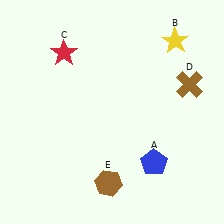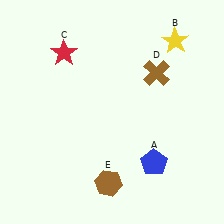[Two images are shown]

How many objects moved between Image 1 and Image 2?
1 object moved between the two images.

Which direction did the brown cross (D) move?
The brown cross (D) moved left.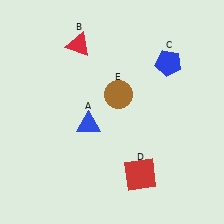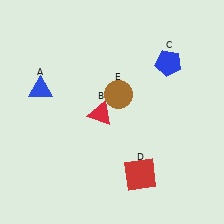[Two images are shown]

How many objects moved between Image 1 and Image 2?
2 objects moved between the two images.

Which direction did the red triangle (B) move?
The red triangle (B) moved down.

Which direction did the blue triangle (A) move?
The blue triangle (A) moved left.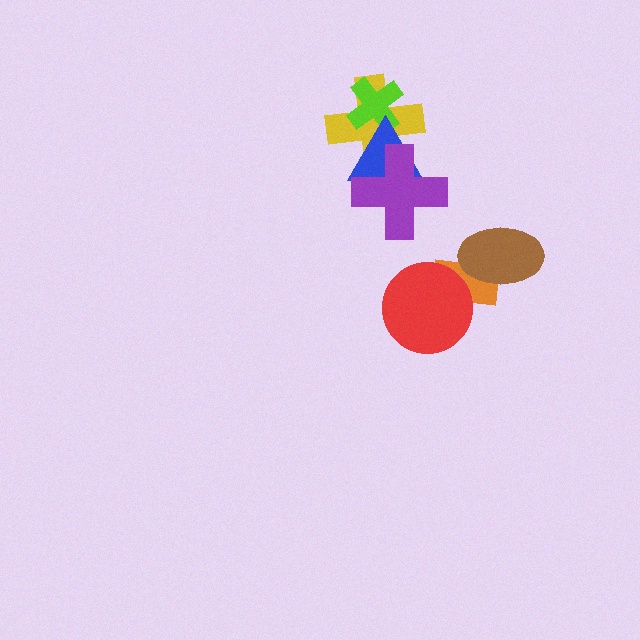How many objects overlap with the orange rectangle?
2 objects overlap with the orange rectangle.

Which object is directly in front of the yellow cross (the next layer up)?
The lime cross is directly in front of the yellow cross.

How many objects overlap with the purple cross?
2 objects overlap with the purple cross.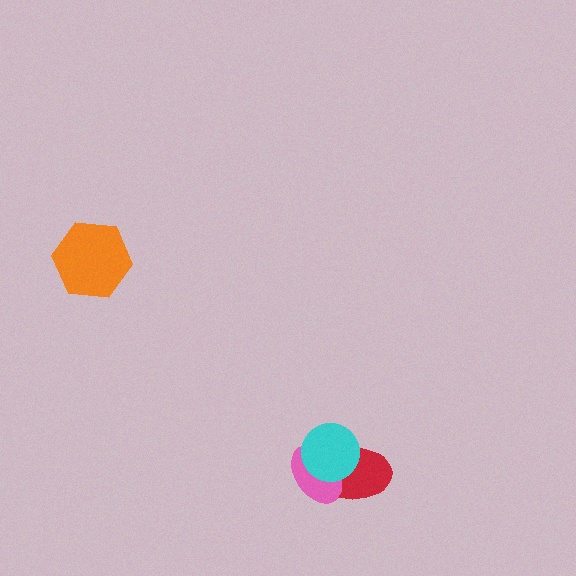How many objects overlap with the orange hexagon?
0 objects overlap with the orange hexagon.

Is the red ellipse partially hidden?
Yes, it is partially covered by another shape.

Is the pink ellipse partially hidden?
Yes, it is partially covered by another shape.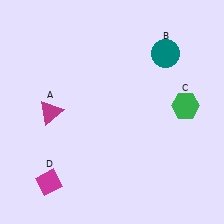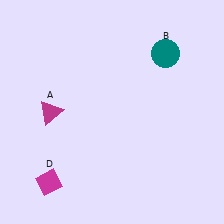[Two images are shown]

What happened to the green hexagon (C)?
The green hexagon (C) was removed in Image 2. It was in the top-right area of Image 1.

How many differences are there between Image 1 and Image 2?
There is 1 difference between the two images.